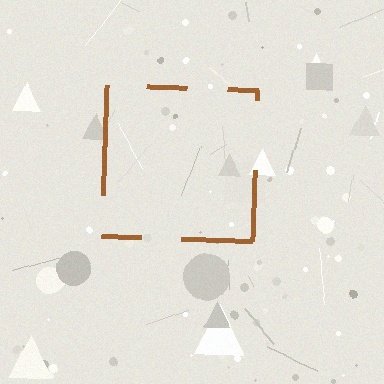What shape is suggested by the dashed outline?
The dashed outline suggests a square.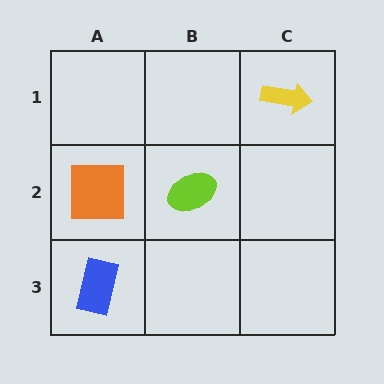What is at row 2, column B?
A lime ellipse.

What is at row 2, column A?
An orange square.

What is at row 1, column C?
A yellow arrow.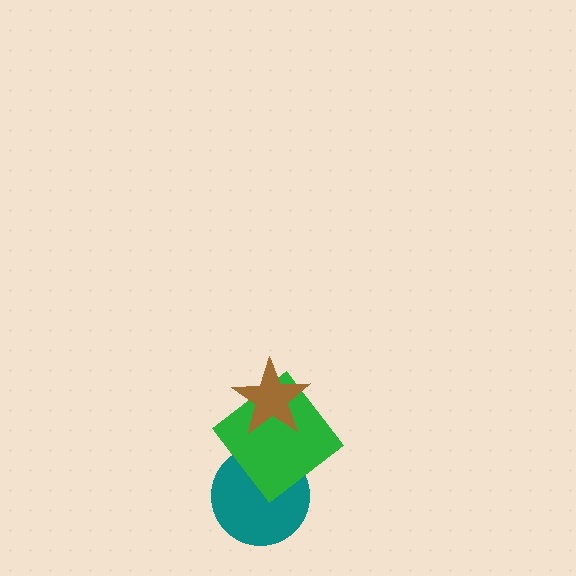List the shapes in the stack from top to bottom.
From top to bottom: the brown star, the green diamond, the teal circle.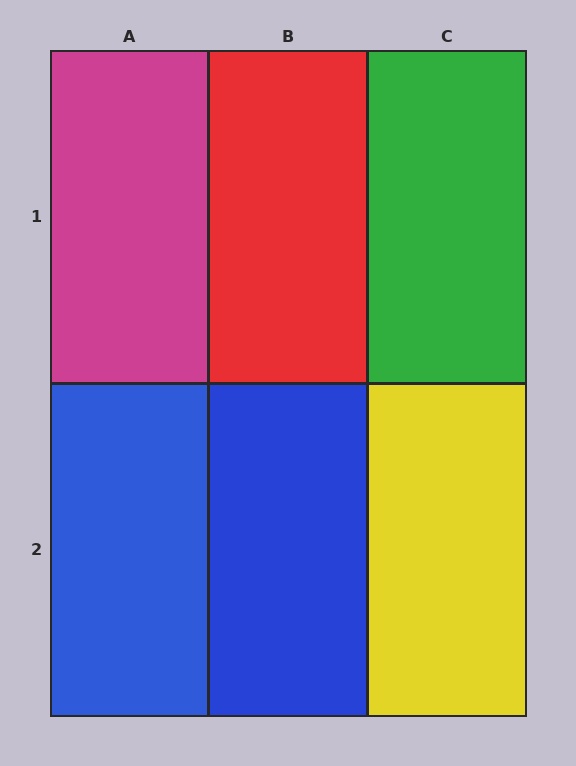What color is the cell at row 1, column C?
Green.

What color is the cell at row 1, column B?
Red.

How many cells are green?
1 cell is green.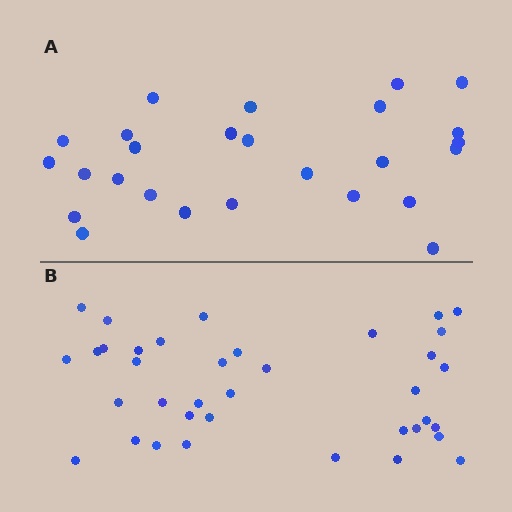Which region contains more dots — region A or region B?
Region B (the bottom region) has more dots.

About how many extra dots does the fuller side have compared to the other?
Region B has roughly 12 or so more dots than region A.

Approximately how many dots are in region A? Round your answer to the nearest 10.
About 30 dots. (The exact count is 26, which rounds to 30.)